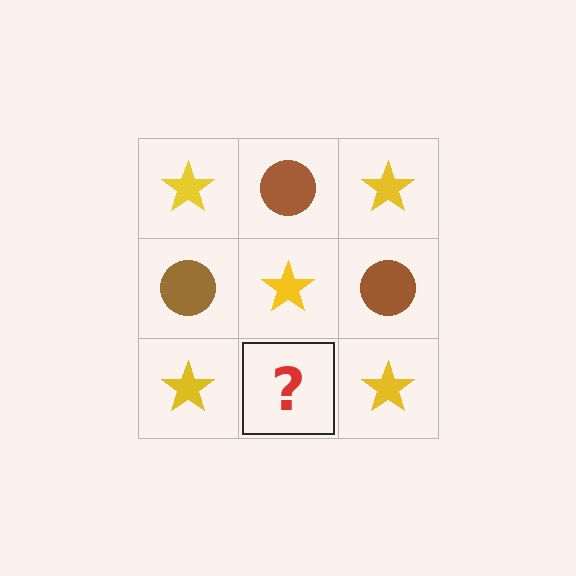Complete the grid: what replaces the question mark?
The question mark should be replaced with a brown circle.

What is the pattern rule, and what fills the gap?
The rule is that it alternates yellow star and brown circle in a checkerboard pattern. The gap should be filled with a brown circle.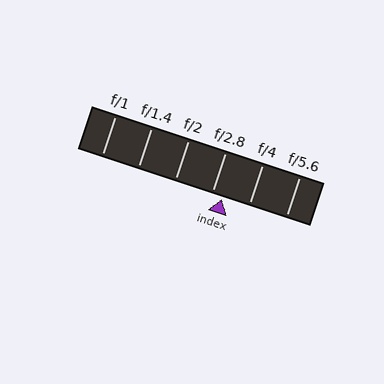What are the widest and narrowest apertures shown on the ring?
The widest aperture shown is f/1 and the narrowest is f/5.6.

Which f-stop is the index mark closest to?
The index mark is closest to f/2.8.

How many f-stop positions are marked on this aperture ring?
There are 6 f-stop positions marked.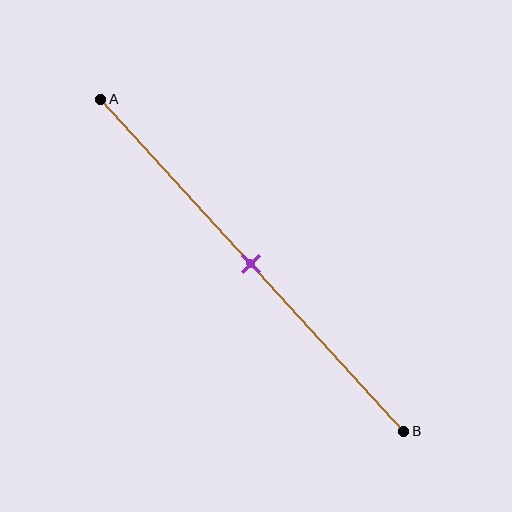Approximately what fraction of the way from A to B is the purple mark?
The purple mark is approximately 50% of the way from A to B.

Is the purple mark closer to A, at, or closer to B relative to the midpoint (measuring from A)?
The purple mark is approximately at the midpoint of segment AB.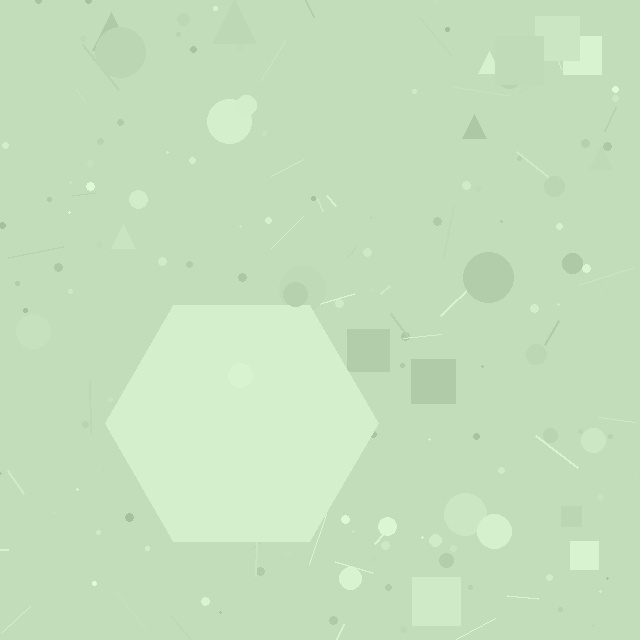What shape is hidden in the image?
A hexagon is hidden in the image.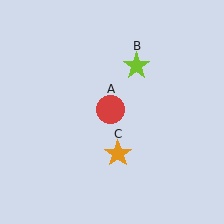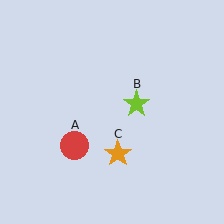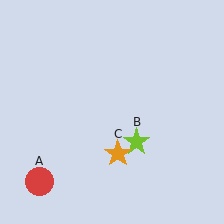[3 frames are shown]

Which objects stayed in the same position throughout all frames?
Orange star (object C) remained stationary.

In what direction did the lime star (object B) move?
The lime star (object B) moved down.